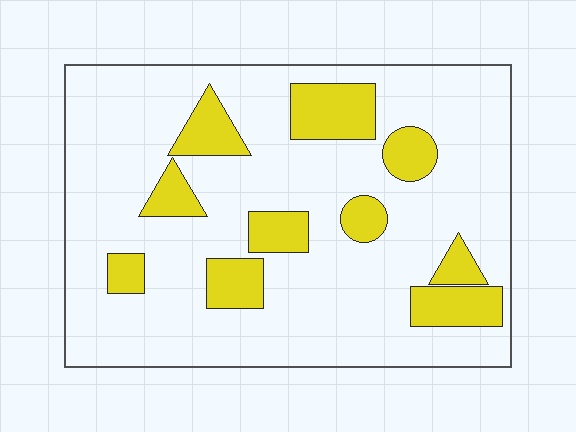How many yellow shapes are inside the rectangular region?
10.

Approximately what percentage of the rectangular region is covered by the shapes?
Approximately 20%.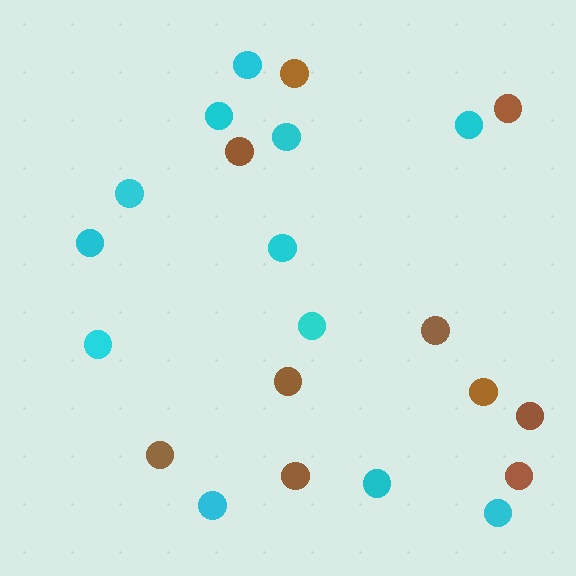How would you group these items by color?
There are 2 groups: one group of cyan circles (12) and one group of brown circles (10).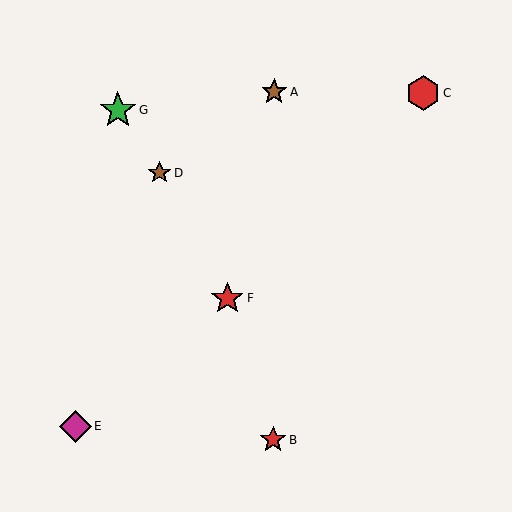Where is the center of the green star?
The center of the green star is at (118, 110).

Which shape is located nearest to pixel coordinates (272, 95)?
The brown star (labeled A) at (274, 92) is nearest to that location.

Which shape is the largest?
The green star (labeled G) is the largest.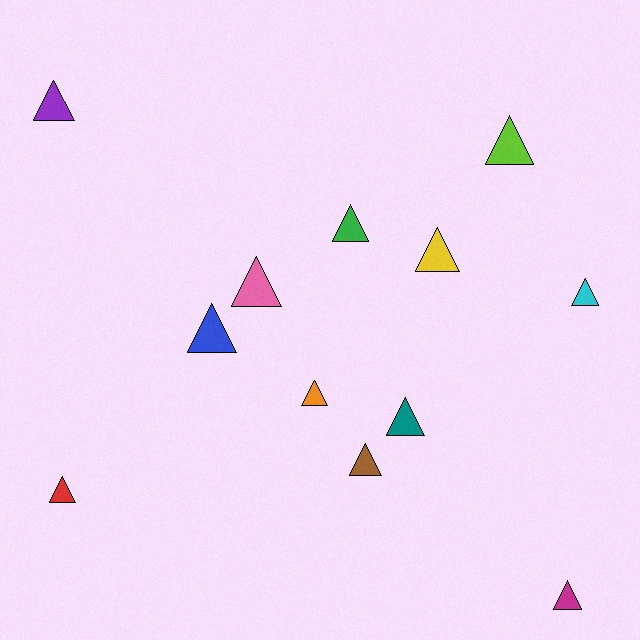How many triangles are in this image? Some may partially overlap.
There are 12 triangles.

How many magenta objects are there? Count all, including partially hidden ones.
There is 1 magenta object.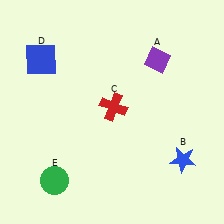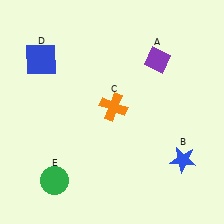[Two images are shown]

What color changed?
The cross (C) changed from red in Image 1 to orange in Image 2.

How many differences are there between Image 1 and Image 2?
There is 1 difference between the two images.